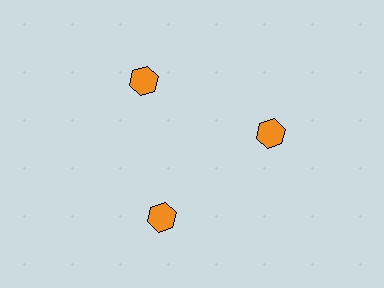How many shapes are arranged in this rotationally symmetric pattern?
There are 3 shapes, arranged in 3 groups of 1.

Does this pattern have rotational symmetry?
Yes, this pattern has 3-fold rotational symmetry. It looks the same after rotating 120 degrees around the center.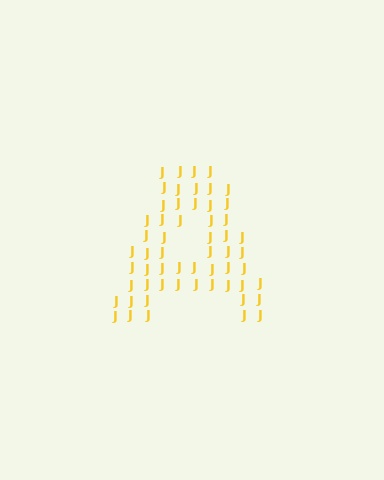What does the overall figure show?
The overall figure shows the letter A.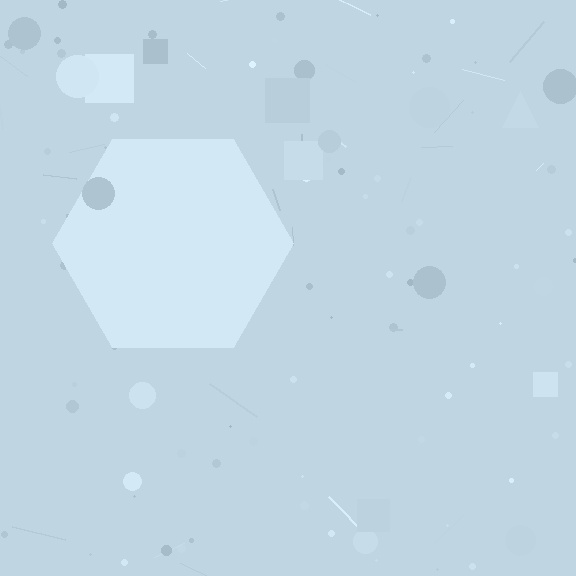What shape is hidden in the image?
A hexagon is hidden in the image.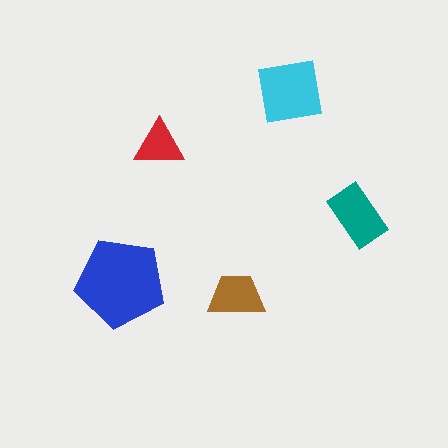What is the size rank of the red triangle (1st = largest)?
5th.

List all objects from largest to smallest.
The blue pentagon, the cyan square, the teal rectangle, the brown trapezoid, the red triangle.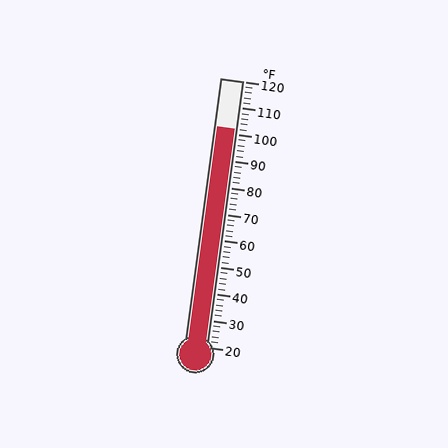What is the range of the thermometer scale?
The thermometer scale ranges from 20°F to 120°F.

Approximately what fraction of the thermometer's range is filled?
The thermometer is filled to approximately 80% of its range.